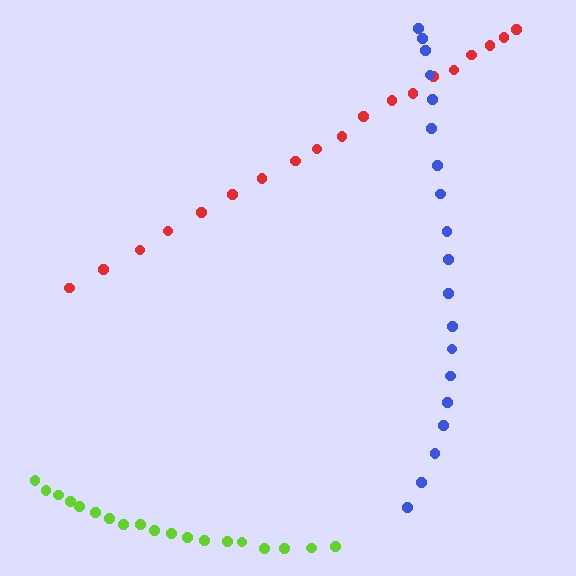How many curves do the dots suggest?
There are 3 distinct paths.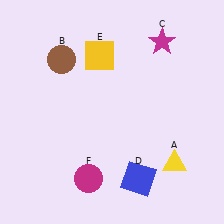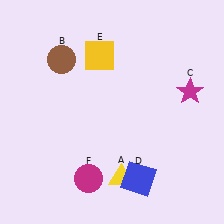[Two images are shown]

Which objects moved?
The objects that moved are: the yellow triangle (A), the magenta star (C).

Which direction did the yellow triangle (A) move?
The yellow triangle (A) moved left.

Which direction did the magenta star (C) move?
The magenta star (C) moved down.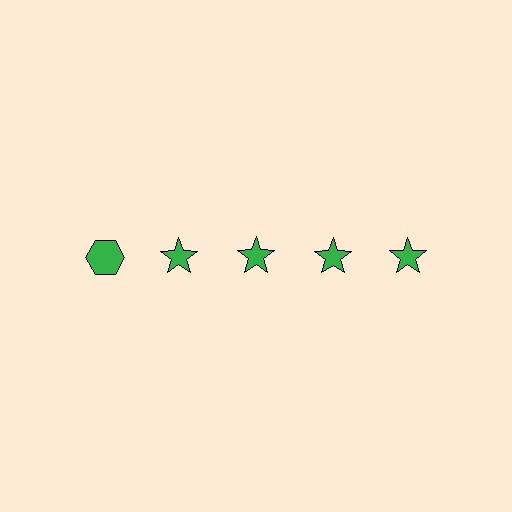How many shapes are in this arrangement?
There are 5 shapes arranged in a grid pattern.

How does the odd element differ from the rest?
It has a different shape: hexagon instead of star.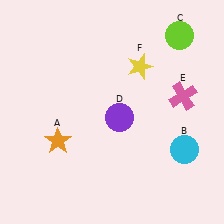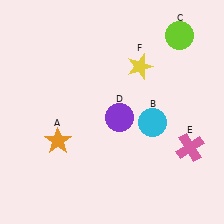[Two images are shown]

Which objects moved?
The objects that moved are: the cyan circle (B), the pink cross (E).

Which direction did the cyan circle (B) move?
The cyan circle (B) moved left.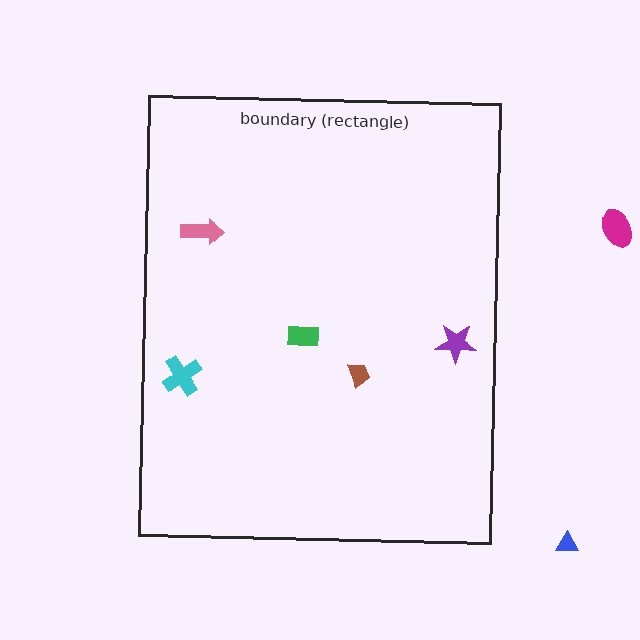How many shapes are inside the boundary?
5 inside, 2 outside.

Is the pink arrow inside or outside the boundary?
Inside.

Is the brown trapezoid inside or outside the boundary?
Inside.